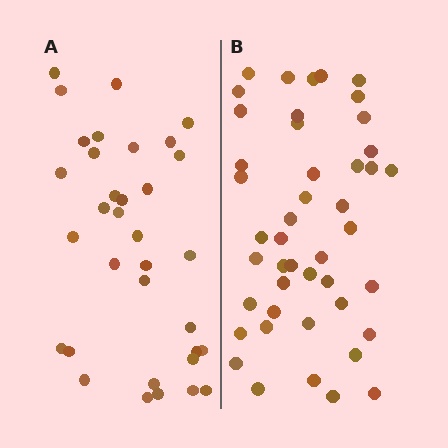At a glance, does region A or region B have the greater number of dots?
Region B (the right region) has more dots.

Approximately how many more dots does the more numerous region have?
Region B has roughly 12 or so more dots than region A.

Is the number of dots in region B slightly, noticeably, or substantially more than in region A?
Region B has noticeably more, but not dramatically so. The ratio is roughly 1.3 to 1.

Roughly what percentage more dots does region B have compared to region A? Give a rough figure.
About 30% more.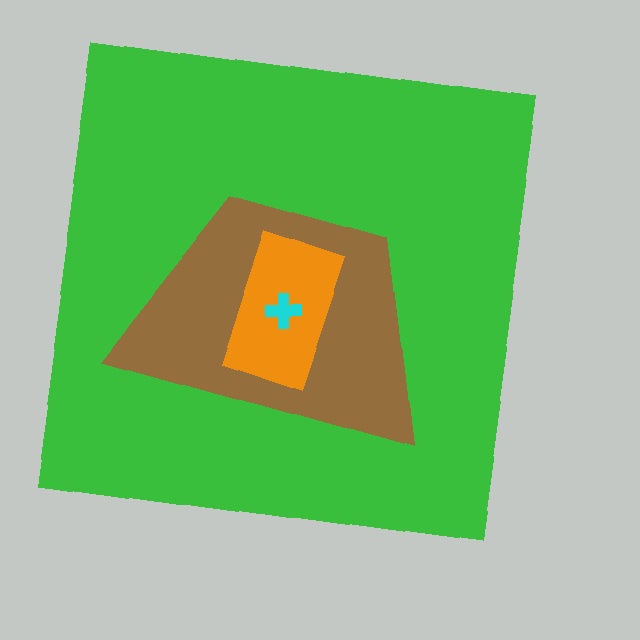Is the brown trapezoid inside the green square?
Yes.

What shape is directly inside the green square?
The brown trapezoid.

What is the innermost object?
The cyan cross.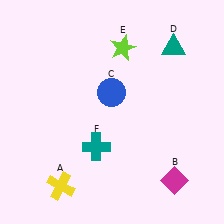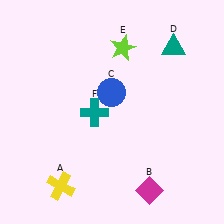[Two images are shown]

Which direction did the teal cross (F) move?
The teal cross (F) moved up.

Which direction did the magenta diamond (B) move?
The magenta diamond (B) moved left.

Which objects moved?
The objects that moved are: the magenta diamond (B), the teal cross (F).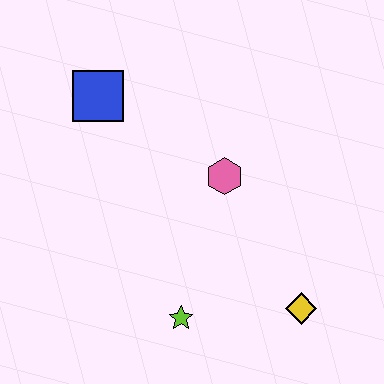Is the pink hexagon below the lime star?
No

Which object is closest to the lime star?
The yellow diamond is closest to the lime star.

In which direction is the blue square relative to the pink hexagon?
The blue square is to the left of the pink hexagon.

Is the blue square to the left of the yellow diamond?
Yes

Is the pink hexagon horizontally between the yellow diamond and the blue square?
Yes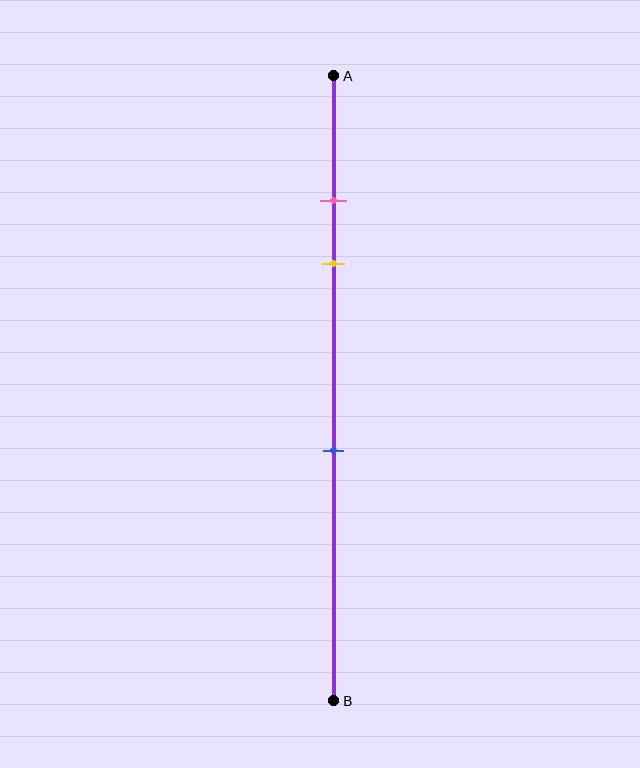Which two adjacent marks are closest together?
The pink and yellow marks are the closest adjacent pair.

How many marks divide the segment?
There are 3 marks dividing the segment.